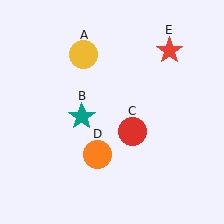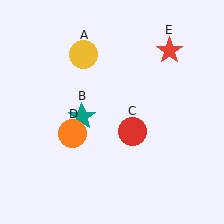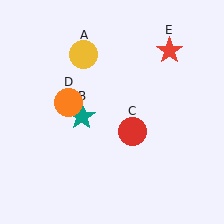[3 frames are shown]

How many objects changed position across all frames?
1 object changed position: orange circle (object D).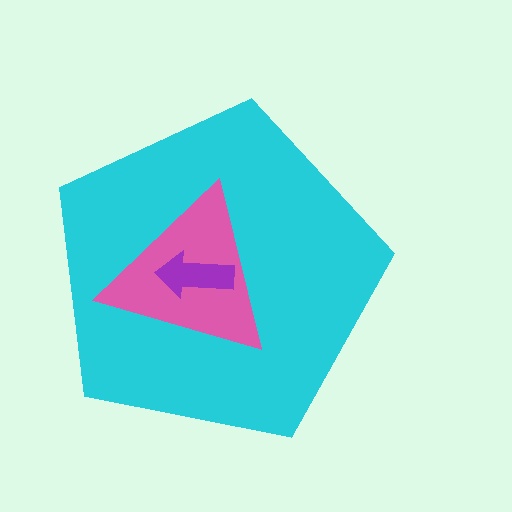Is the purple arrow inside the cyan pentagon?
Yes.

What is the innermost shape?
The purple arrow.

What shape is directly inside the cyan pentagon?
The pink triangle.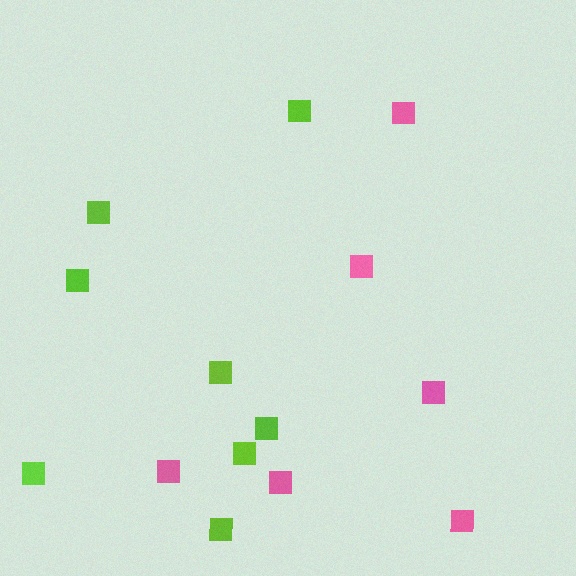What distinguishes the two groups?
There are 2 groups: one group of pink squares (6) and one group of lime squares (8).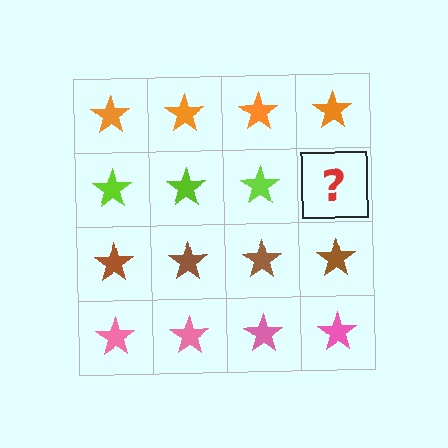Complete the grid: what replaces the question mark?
The question mark should be replaced with a lime star.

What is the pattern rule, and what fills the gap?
The rule is that each row has a consistent color. The gap should be filled with a lime star.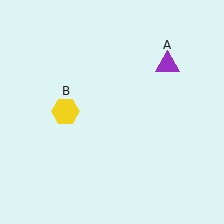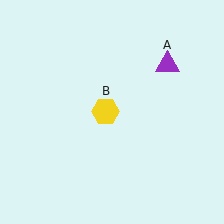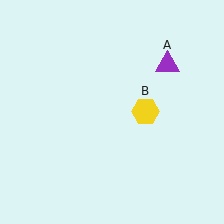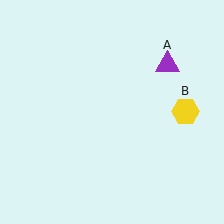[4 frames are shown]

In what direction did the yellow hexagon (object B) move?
The yellow hexagon (object B) moved right.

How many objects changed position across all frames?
1 object changed position: yellow hexagon (object B).